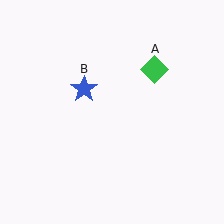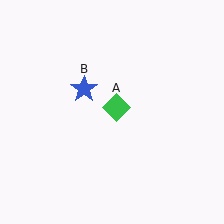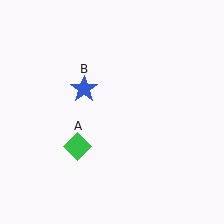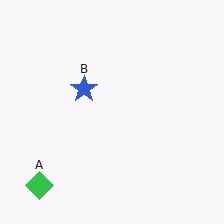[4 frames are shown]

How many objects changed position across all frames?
1 object changed position: green diamond (object A).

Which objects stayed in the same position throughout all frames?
Blue star (object B) remained stationary.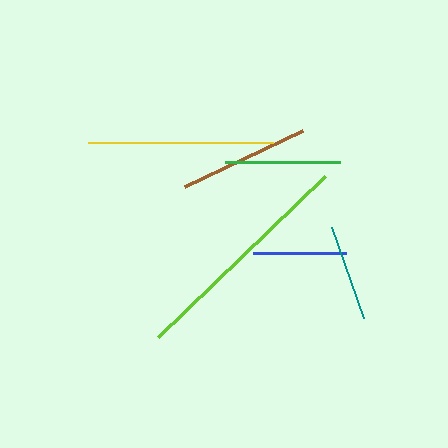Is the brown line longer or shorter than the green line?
The brown line is longer than the green line.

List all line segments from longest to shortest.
From longest to shortest: lime, yellow, brown, green, teal, blue.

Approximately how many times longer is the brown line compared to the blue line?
The brown line is approximately 1.4 times the length of the blue line.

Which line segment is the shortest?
The blue line is the shortest at approximately 92 pixels.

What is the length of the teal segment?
The teal segment is approximately 97 pixels long.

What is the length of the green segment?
The green segment is approximately 115 pixels long.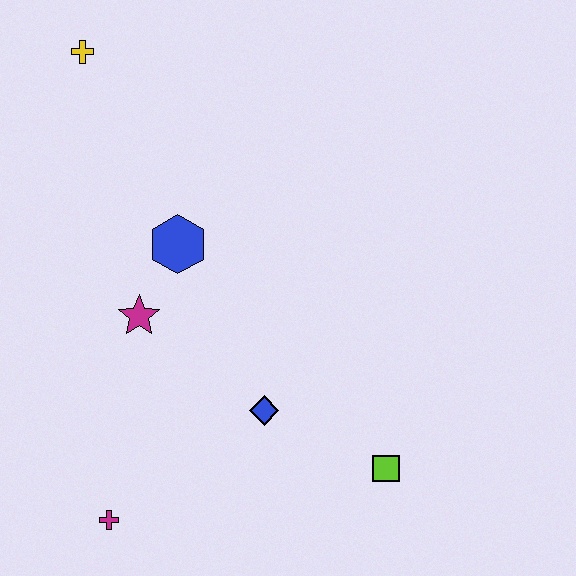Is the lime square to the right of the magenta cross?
Yes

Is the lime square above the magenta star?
No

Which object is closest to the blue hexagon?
The magenta star is closest to the blue hexagon.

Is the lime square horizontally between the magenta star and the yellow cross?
No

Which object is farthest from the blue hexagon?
The lime square is farthest from the blue hexagon.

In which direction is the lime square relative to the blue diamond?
The lime square is to the right of the blue diamond.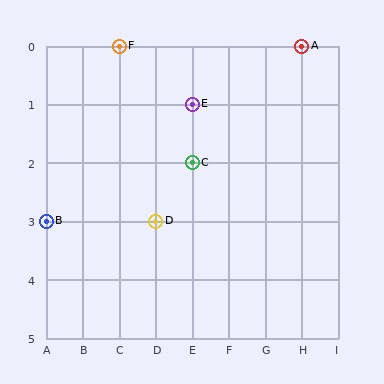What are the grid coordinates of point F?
Point F is at grid coordinates (C, 0).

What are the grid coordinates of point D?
Point D is at grid coordinates (D, 3).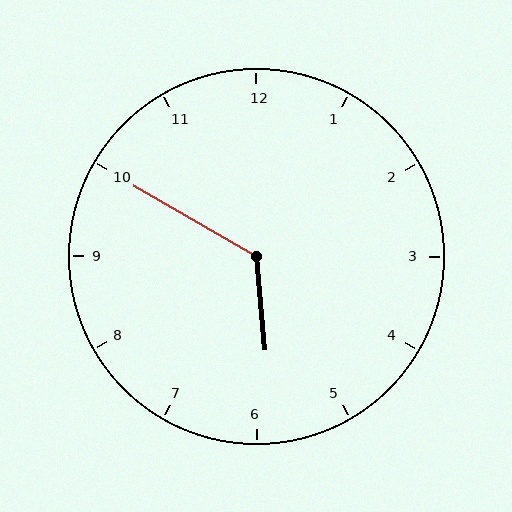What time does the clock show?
5:50.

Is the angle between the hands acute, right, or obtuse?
It is obtuse.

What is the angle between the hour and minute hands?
Approximately 125 degrees.